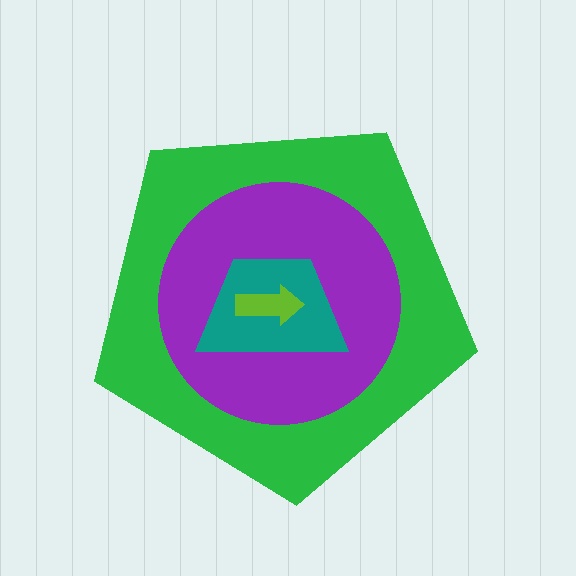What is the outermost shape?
The green pentagon.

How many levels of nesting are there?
4.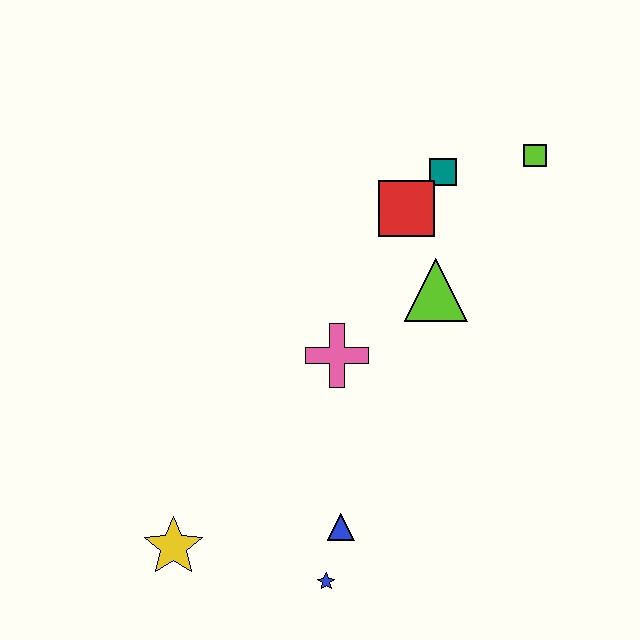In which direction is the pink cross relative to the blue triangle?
The pink cross is above the blue triangle.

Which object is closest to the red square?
The teal square is closest to the red square.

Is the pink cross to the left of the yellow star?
No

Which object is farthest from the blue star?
The lime square is farthest from the blue star.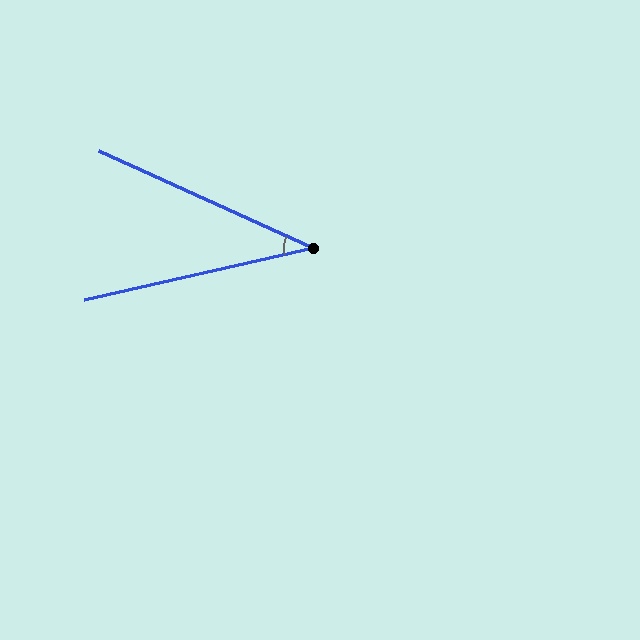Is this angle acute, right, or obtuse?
It is acute.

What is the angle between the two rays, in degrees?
Approximately 37 degrees.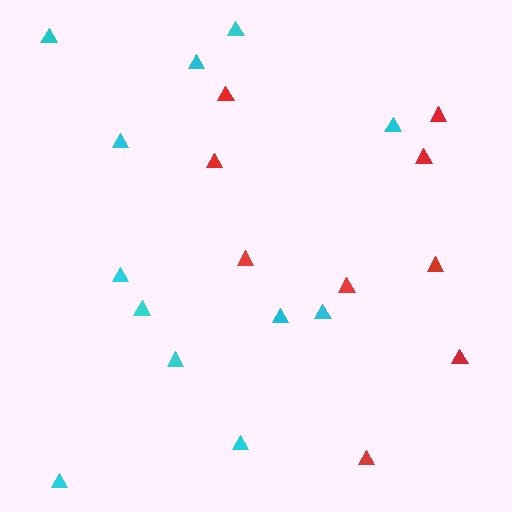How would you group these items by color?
There are 2 groups: one group of red triangles (9) and one group of cyan triangles (12).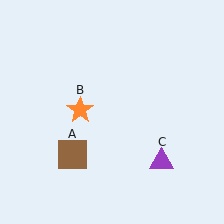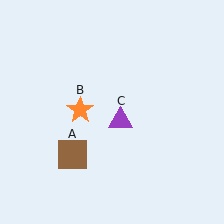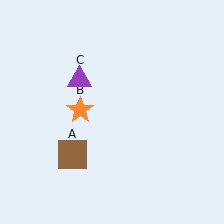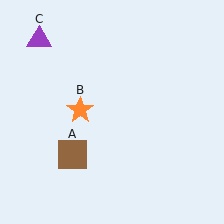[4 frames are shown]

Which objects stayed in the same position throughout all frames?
Brown square (object A) and orange star (object B) remained stationary.